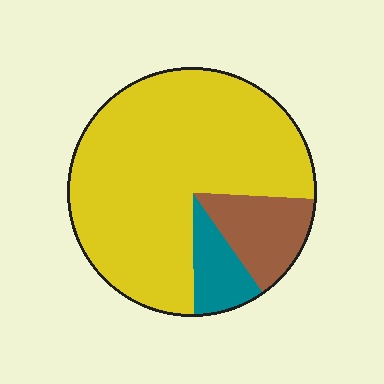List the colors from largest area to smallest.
From largest to smallest: yellow, brown, teal.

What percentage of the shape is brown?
Brown covers 14% of the shape.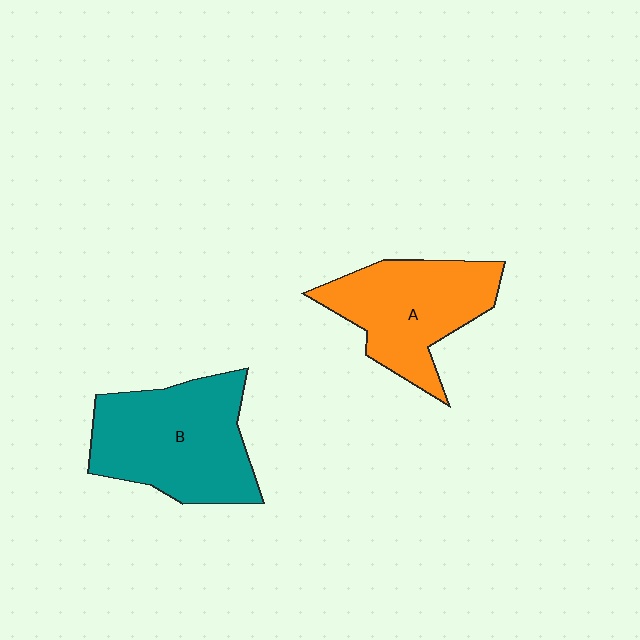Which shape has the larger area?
Shape B (teal).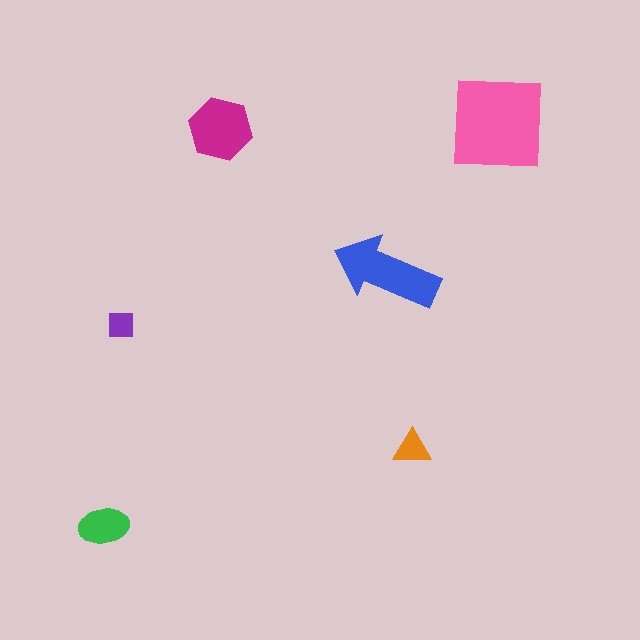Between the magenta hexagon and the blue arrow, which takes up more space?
The blue arrow.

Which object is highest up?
The pink square is topmost.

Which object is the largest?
The pink square.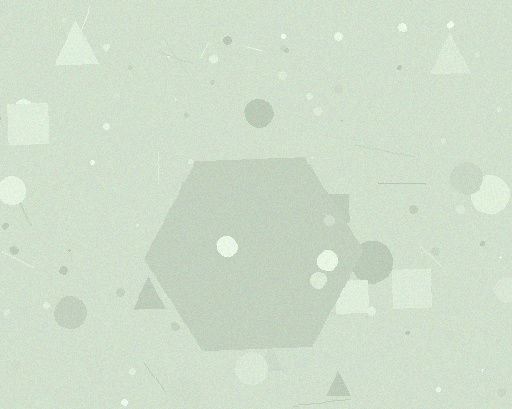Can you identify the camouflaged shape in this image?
The camouflaged shape is a hexagon.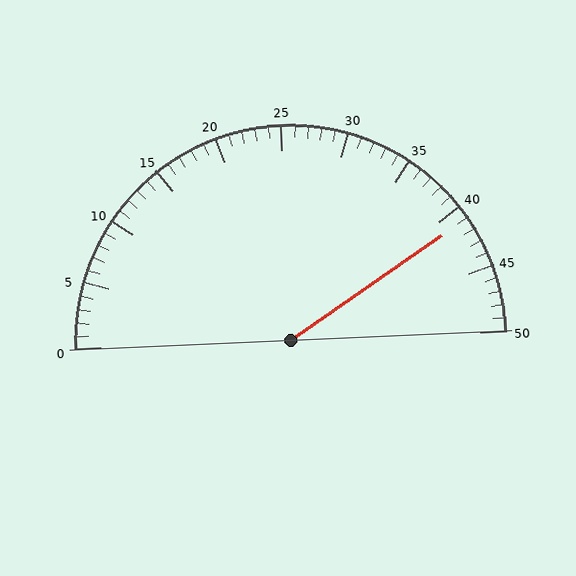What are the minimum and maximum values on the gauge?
The gauge ranges from 0 to 50.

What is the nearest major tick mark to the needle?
The nearest major tick mark is 40.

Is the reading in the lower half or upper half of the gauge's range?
The reading is in the upper half of the range (0 to 50).